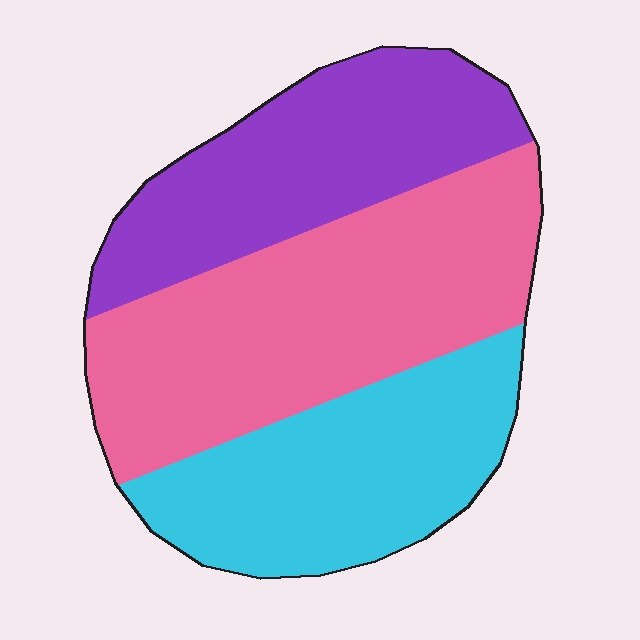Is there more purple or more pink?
Pink.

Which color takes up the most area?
Pink, at roughly 40%.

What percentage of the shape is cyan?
Cyan takes up about one third (1/3) of the shape.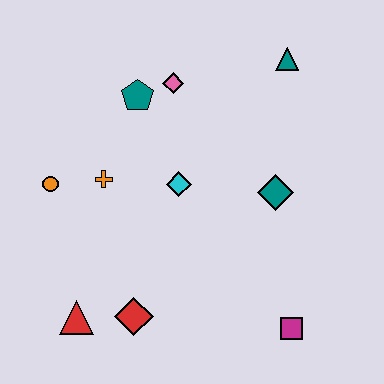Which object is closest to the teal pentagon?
The pink diamond is closest to the teal pentagon.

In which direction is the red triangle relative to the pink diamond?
The red triangle is below the pink diamond.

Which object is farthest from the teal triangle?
The red triangle is farthest from the teal triangle.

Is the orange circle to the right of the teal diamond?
No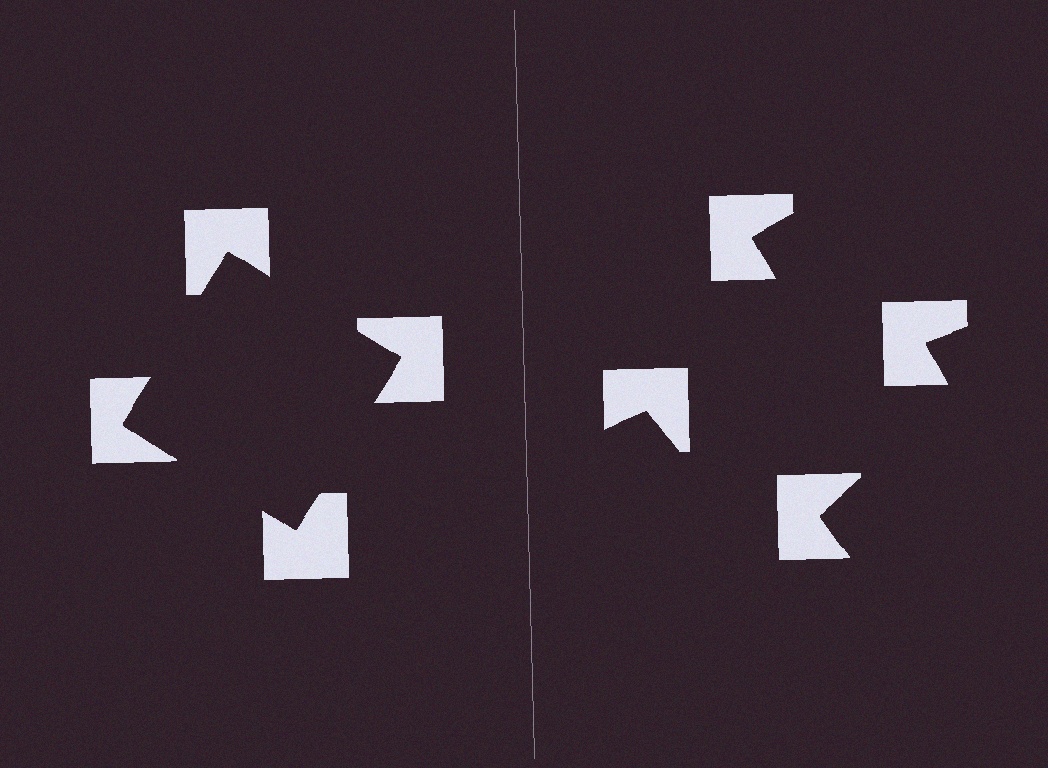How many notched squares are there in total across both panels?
8 — 4 on each side.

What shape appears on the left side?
An illusory square.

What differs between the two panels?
The notched squares are positioned identically on both sides; only the wedge orientations differ. On the left they align to a square; on the right they are misaligned.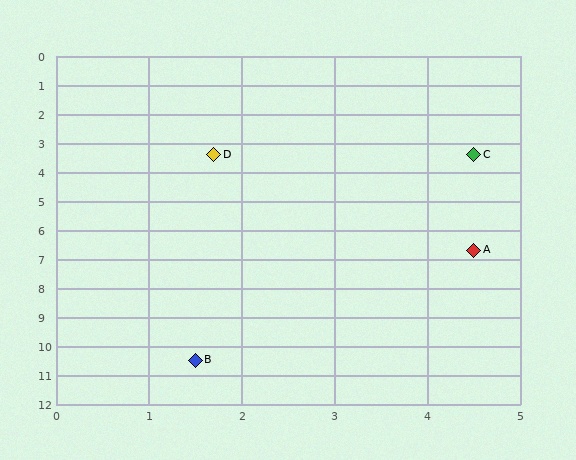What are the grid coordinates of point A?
Point A is at approximately (4.5, 6.7).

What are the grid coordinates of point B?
Point B is at approximately (1.5, 10.5).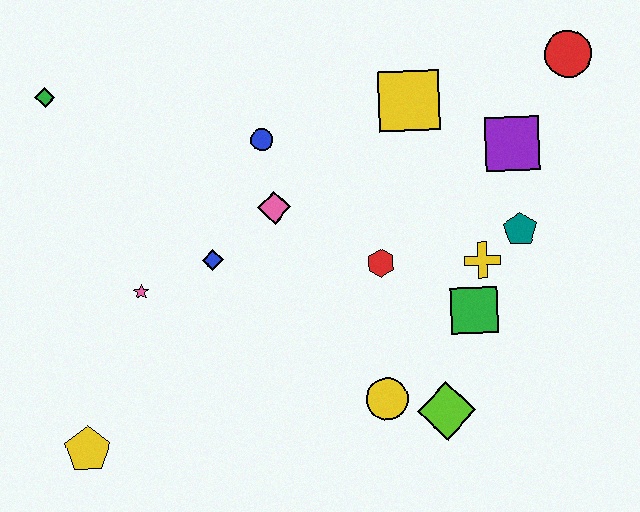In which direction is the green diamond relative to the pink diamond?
The green diamond is to the left of the pink diamond.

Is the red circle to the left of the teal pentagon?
No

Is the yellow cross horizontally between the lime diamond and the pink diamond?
No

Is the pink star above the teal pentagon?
No